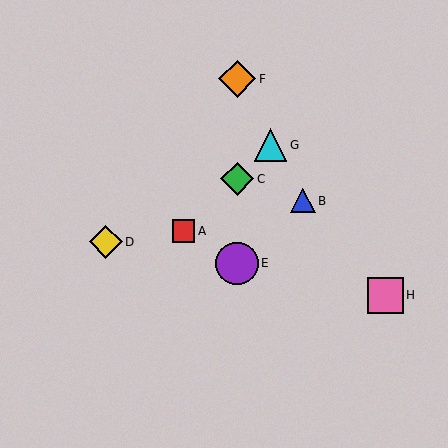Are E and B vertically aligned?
No, E is at x≈237 and B is at x≈303.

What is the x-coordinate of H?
Object H is at x≈385.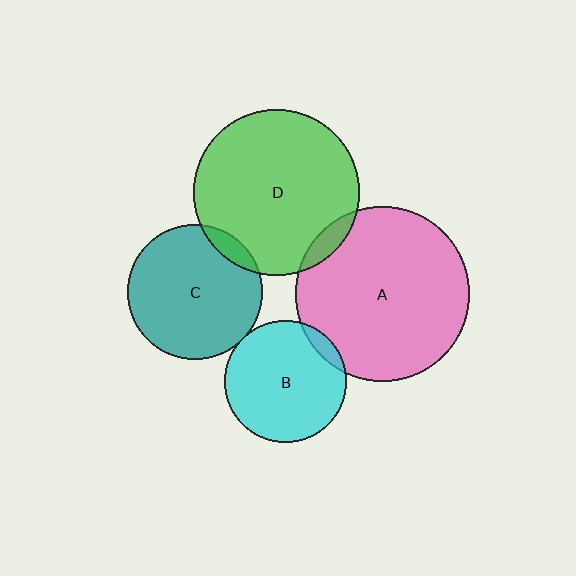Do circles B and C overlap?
Yes.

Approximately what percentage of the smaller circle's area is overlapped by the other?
Approximately 5%.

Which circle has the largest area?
Circle A (pink).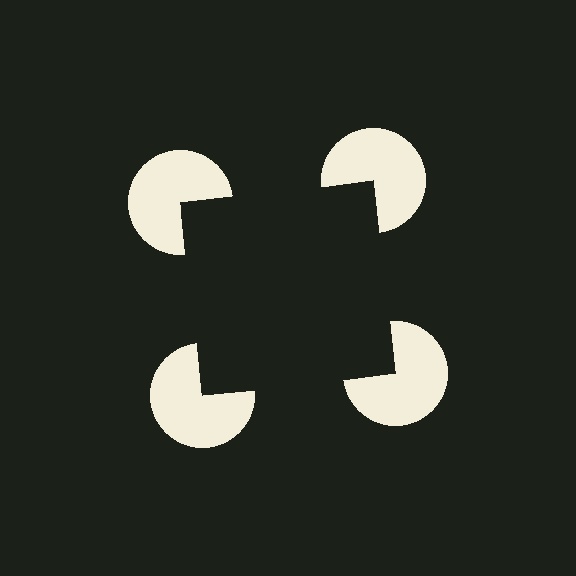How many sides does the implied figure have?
4 sides.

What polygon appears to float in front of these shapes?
An illusory square — its edges are inferred from the aligned wedge cuts in the pac-man discs, not physically drawn.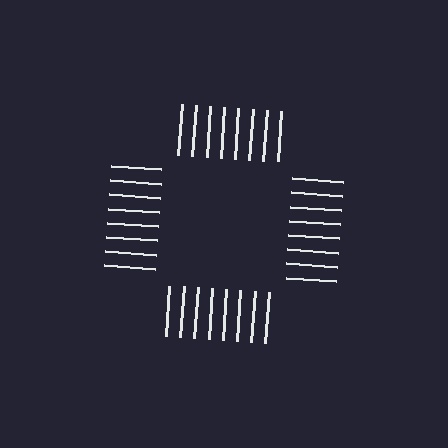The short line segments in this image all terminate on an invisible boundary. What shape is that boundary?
An illusory square — the line segments terminate on its edges but no continuous stroke is drawn.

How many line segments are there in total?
32 — 8 along each of the 4 edges.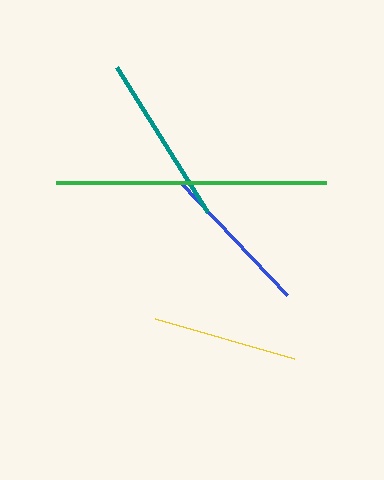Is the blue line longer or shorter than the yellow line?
The blue line is longer than the yellow line.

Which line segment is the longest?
The green line is the longest at approximately 270 pixels.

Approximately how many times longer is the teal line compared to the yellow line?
The teal line is approximately 1.2 times the length of the yellow line.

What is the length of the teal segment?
The teal segment is approximately 171 pixels long.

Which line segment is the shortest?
The yellow line is the shortest at approximately 144 pixels.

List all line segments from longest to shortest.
From longest to shortest: green, teal, blue, yellow.